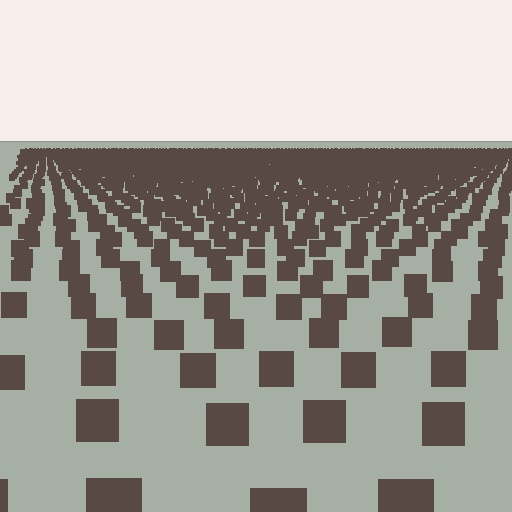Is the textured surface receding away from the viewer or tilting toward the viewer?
The surface is receding away from the viewer. Texture elements get smaller and denser toward the top.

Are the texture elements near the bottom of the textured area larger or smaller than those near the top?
Larger. Near the bottom, elements are closer to the viewer and appear at a bigger on-screen size.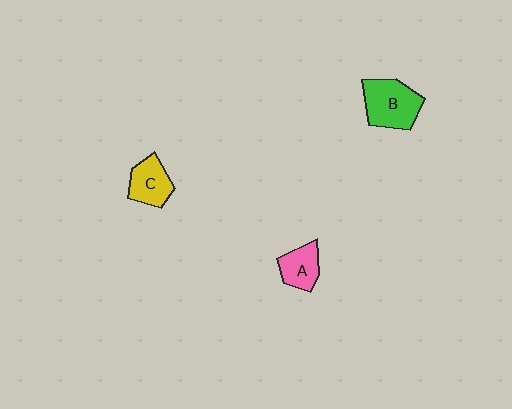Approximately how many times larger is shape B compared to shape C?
Approximately 1.5 times.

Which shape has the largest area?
Shape B (green).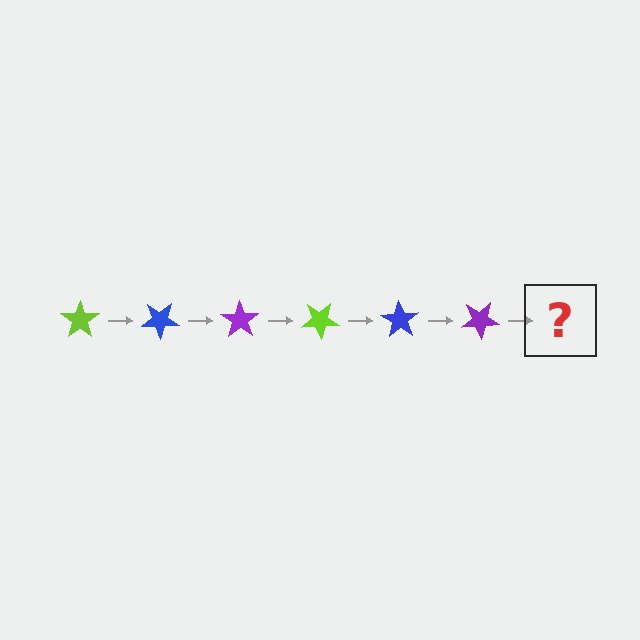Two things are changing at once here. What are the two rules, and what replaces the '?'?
The two rules are that it rotates 35 degrees each step and the color cycles through lime, blue, and purple. The '?' should be a lime star, rotated 210 degrees from the start.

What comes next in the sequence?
The next element should be a lime star, rotated 210 degrees from the start.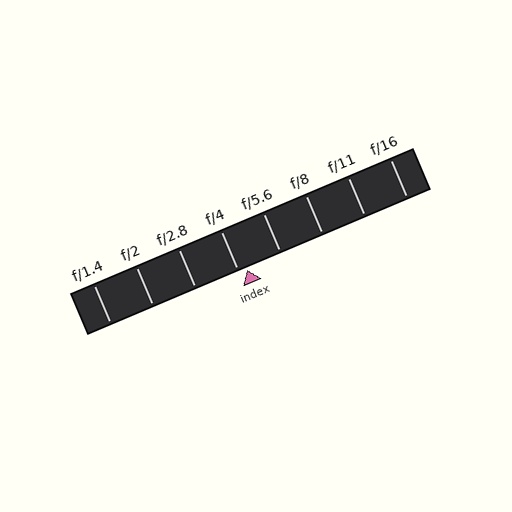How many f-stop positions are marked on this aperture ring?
There are 8 f-stop positions marked.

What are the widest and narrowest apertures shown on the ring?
The widest aperture shown is f/1.4 and the narrowest is f/16.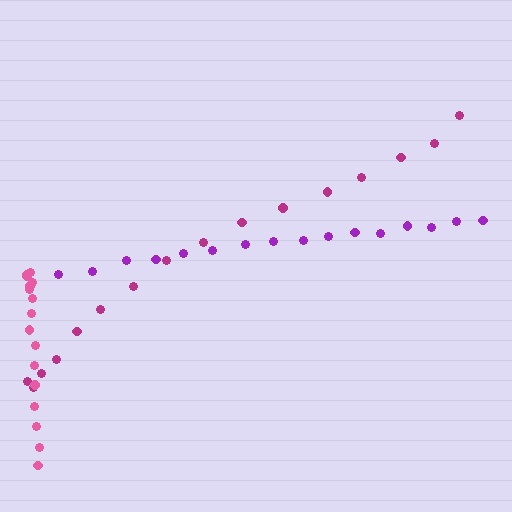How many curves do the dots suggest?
There are 3 distinct paths.